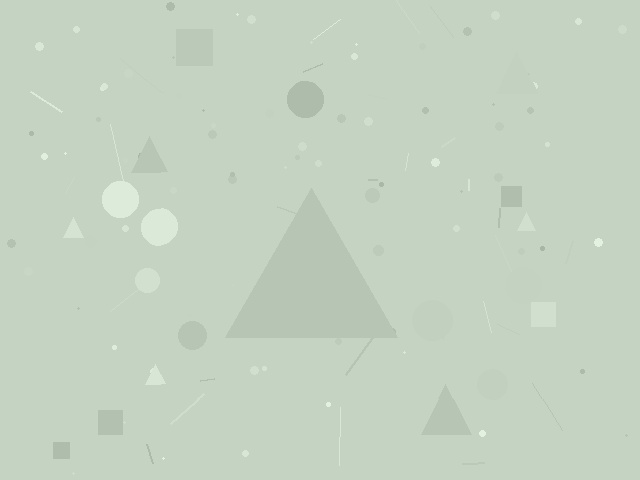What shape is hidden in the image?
A triangle is hidden in the image.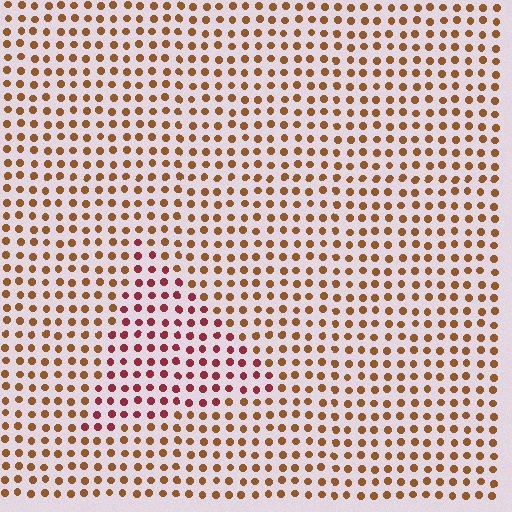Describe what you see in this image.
The image is filled with small brown elements in a uniform arrangement. A triangle-shaped region is visible where the elements are tinted to a slightly different hue, forming a subtle color boundary.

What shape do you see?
I see a triangle.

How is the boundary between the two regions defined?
The boundary is defined purely by a slight shift in hue (about 39 degrees). Spacing, size, and orientation are identical on both sides.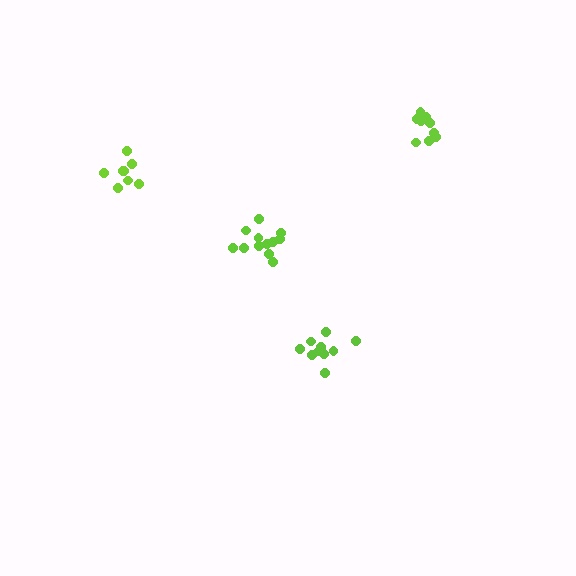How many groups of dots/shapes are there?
There are 4 groups.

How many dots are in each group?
Group 1: 9 dots, Group 2: 8 dots, Group 3: 12 dots, Group 4: 10 dots (39 total).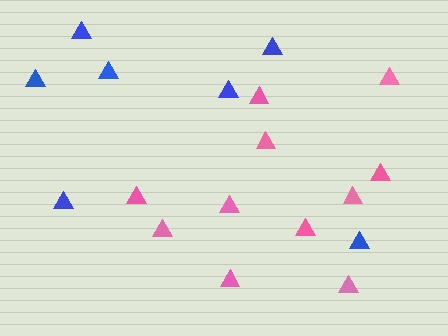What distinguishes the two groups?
There are 2 groups: one group of blue triangles (7) and one group of pink triangles (11).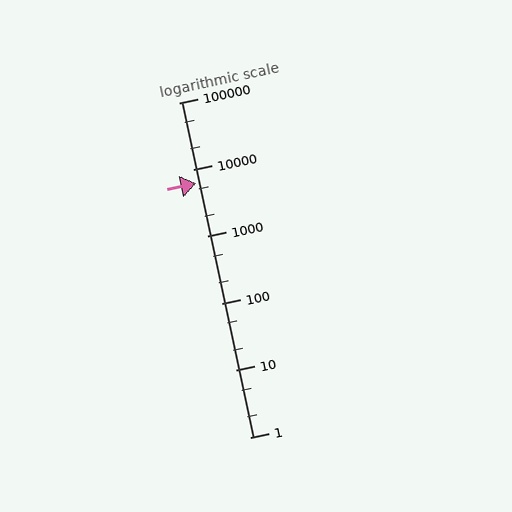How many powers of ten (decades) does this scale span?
The scale spans 5 decades, from 1 to 100000.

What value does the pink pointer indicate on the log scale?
The pointer indicates approximately 6300.